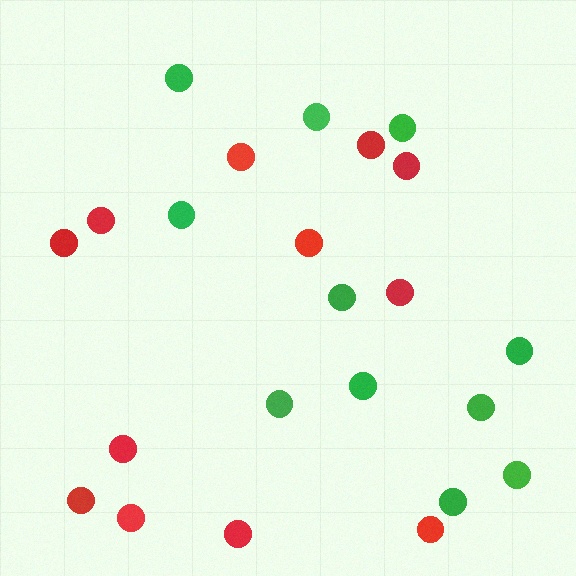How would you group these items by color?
There are 2 groups: one group of green circles (11) and one group of red circles (12).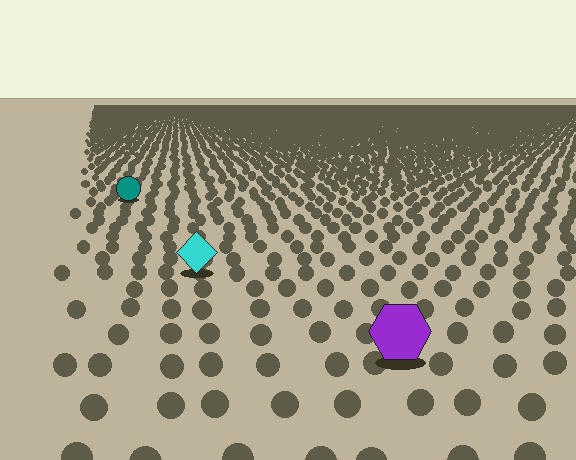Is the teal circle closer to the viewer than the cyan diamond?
No. The cyan diamond is closer — you can tell from the texture gradient: the ground texture is coarser near it.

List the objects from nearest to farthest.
From nearest to farthest: the purple hexagon, the cyan diamond, the teal circle.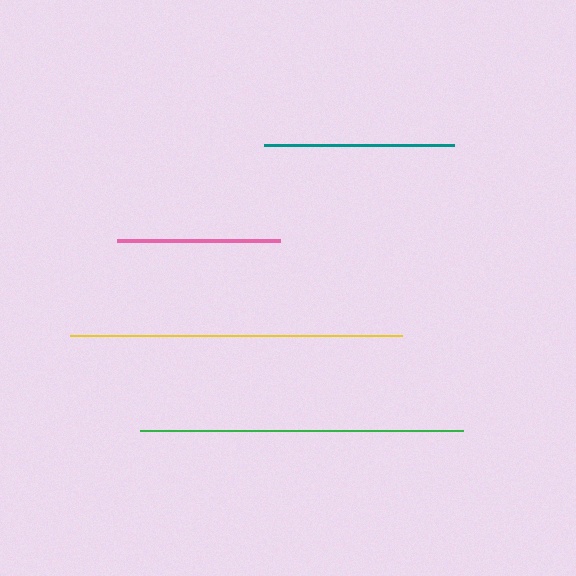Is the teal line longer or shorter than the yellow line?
The yellow line is longer than the teal line.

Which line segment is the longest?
The yellow line is the longest at approximately 331 pixels.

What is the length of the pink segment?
The pink segment is approximately 163 pixels long.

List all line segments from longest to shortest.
From longest to shortest: yellow, green, teal, pink.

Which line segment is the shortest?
The pink line is the shortest at approximately 163 pixels.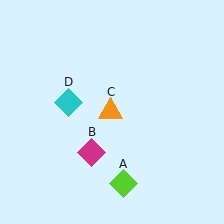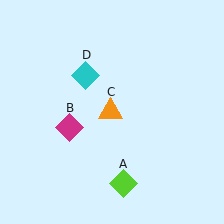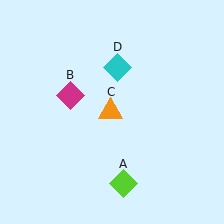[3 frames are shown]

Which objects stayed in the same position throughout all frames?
Lime diamond (object A) and orange triangle (object C) remained stationary.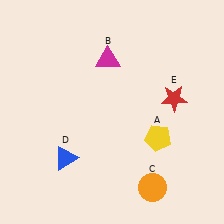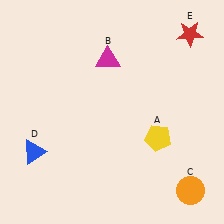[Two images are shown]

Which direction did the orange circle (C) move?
The orange circle (C) moved right.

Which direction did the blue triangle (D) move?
The blue triangle (D) moved left.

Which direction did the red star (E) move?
The red star (E) moved up.